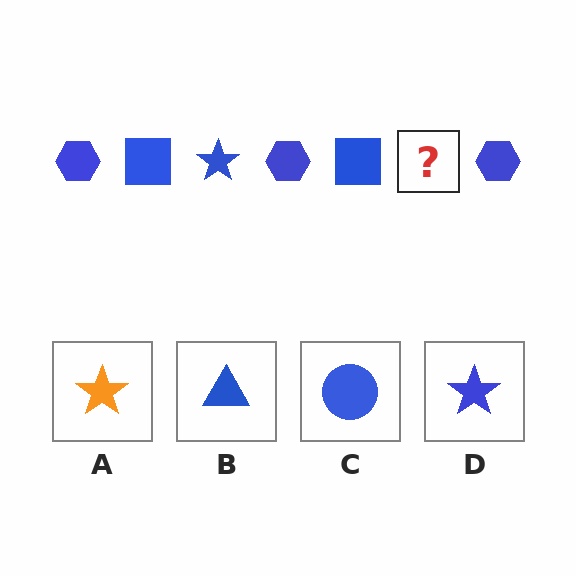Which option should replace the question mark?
Option D.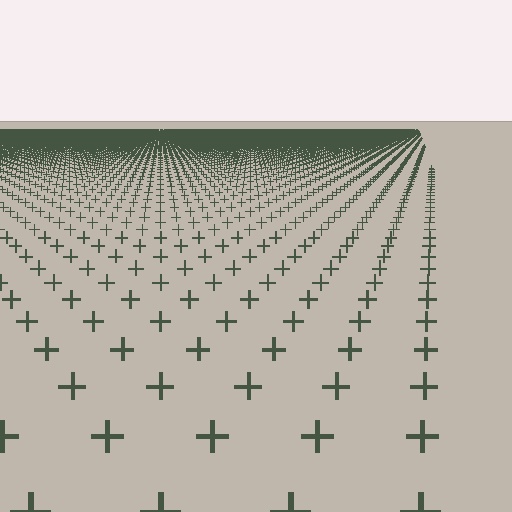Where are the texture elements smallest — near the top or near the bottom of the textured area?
Near the top.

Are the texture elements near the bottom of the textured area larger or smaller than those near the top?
Larger. Near the bottom, elements are closer to the viewer and appear at a bigger on-screen size.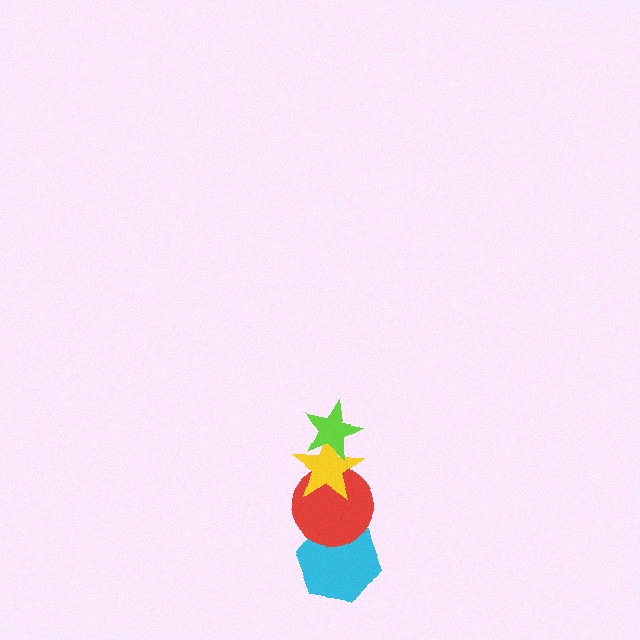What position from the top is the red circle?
The red circle is 3rd from the top.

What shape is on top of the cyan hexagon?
The red circle is on top of the cyan hexagon.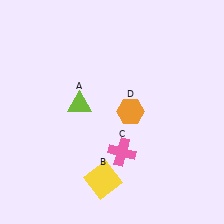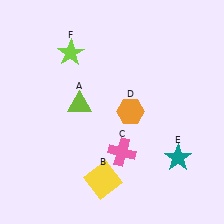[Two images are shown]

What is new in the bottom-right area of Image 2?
A teal star (E) was added in the bottom-right area of Image 2.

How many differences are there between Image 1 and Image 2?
There are 2 differences between the two images.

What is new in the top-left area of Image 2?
A lime star (F) was added in the top-left area of Image 2.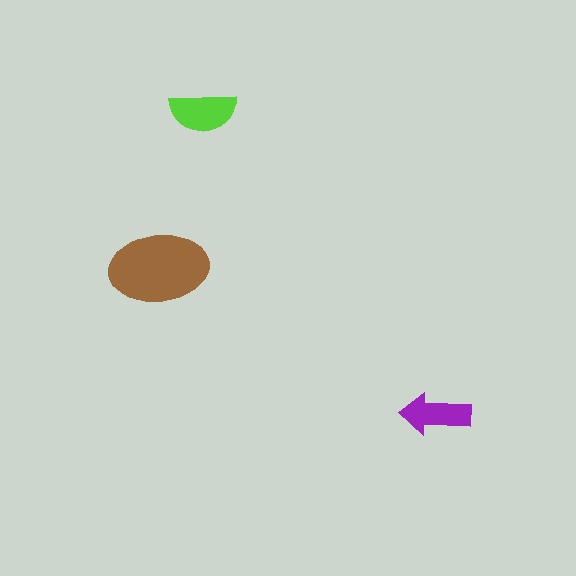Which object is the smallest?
The purple arrow.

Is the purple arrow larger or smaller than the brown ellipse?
Smaller.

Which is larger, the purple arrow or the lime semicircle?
The lime semicircle.